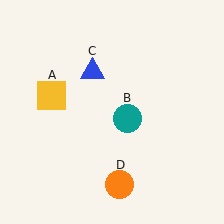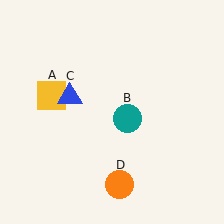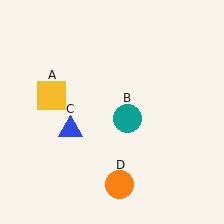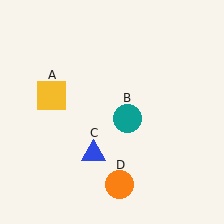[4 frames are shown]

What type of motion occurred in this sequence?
The blue triangle (object C) rotated counterclockwise around the center of the scene.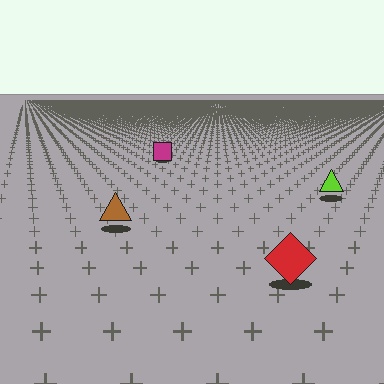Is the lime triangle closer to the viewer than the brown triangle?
No. The brown triangle is closer — you can tell from the texture gradient: the ground texture is coarser near it.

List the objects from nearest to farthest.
From nearest to farthest: the red diamond, the brown triangle, the lime triangle, the magenta square.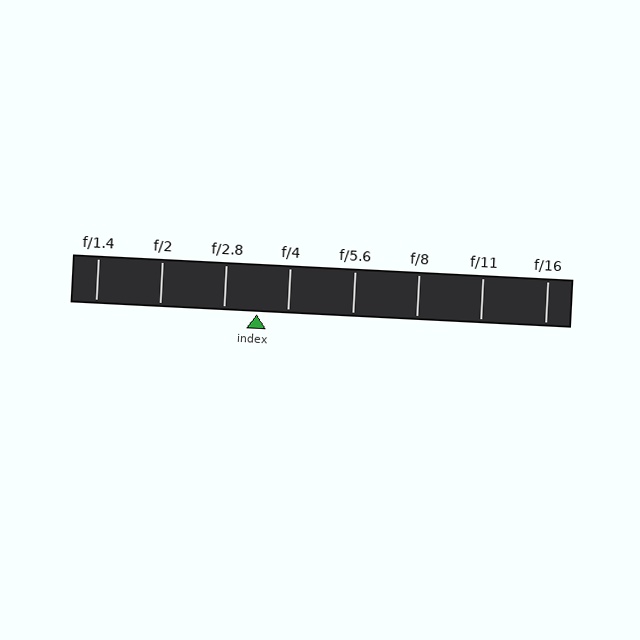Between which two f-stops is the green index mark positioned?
The index mark is between f/2.8 and f/4.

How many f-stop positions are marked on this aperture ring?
There are 8 f-stop positions marked.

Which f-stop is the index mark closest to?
The index mark is closest to f/4.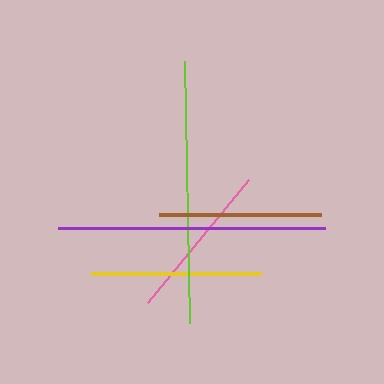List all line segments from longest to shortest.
From longest to shortest: purple, lime, yellow, brown, pink.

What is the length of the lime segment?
The lime segment is approximately 262 pixels long.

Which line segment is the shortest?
The pink line is the shortest at approximately 160 pixels.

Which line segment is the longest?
The purple line is the longest at approximately 267 pixels.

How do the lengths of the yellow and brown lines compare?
The yellow and brown lines are approximately the same length.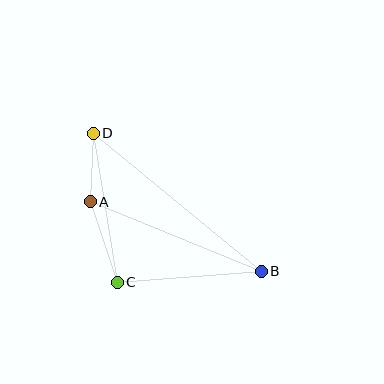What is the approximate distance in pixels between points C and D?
The distance between C and D is approximately 151 pixels.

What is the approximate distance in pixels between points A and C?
The distance between A and C is approximately 85 pixels.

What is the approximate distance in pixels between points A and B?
The distance between A and B is approximately 185 pixels.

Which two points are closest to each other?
Points A and D are closest to each other.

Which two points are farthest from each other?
Points B and D are farthest from each other.